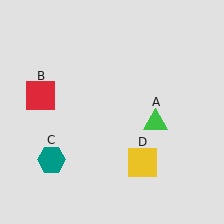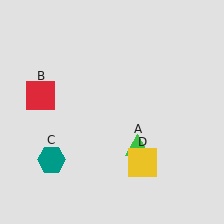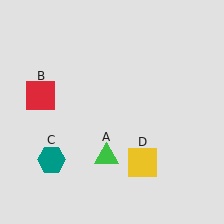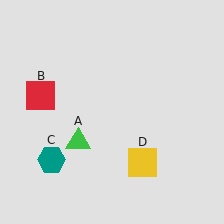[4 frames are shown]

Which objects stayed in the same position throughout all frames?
Red square (object B) and teal hexagon (object C) and yellow square (object D) remained stationary.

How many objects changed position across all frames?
1 object changed position: green triangle (object A).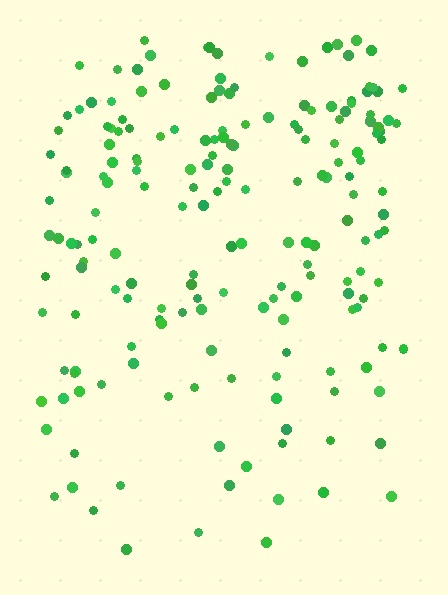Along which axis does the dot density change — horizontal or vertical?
Vertical.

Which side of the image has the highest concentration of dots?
The top.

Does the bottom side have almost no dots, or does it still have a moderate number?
Still a moderate number, just noticeably fewer than the top.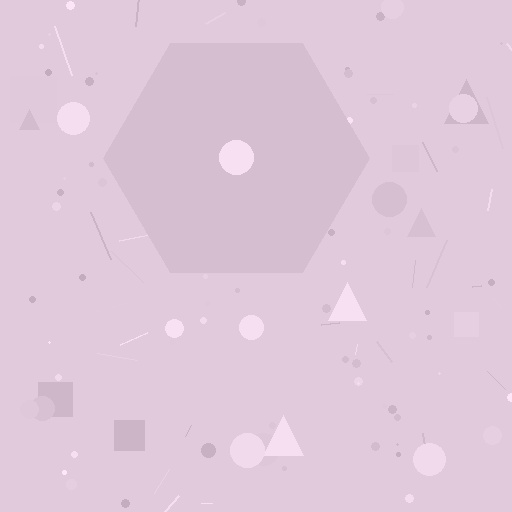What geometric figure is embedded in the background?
A hexagon is embedded in the background.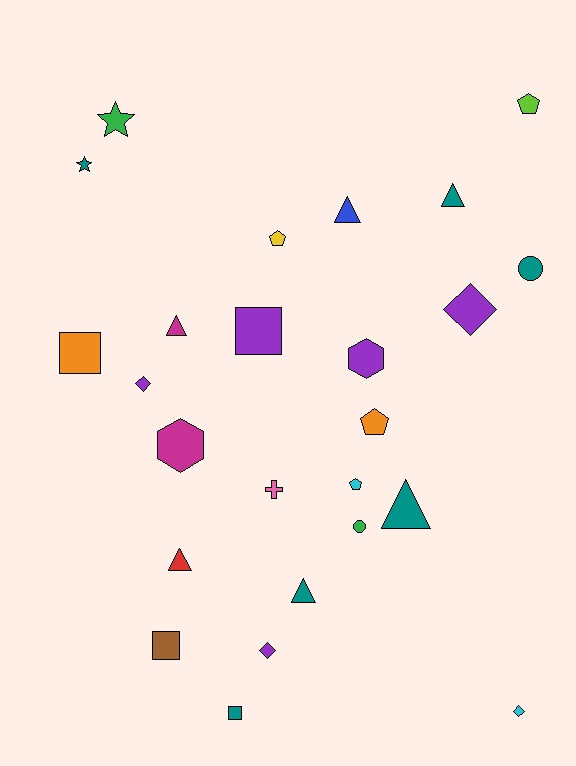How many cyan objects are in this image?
There are 2 cyan objects.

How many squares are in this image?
There are 4 squares.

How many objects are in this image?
There are 25 objects.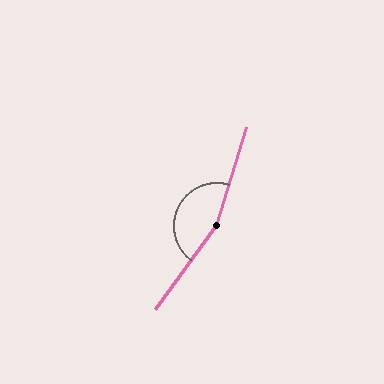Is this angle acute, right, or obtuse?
It is obtuse.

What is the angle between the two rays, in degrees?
Approximately 161 degrees.